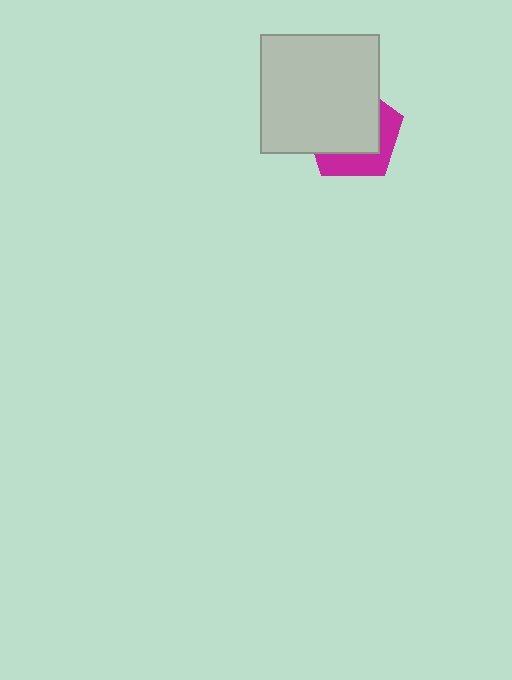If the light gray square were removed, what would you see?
You would see the complete magenta pentagon.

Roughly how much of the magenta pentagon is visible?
A small part of it is visible (roughly 36%).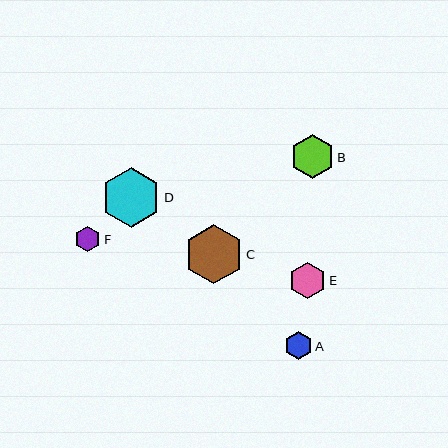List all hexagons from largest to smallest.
From largest to smallest: D, C, B, E, A, F.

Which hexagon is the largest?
Hexagon D is the largest with a size of approximately 60 pixels.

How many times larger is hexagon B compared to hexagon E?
Hexagon B is approximately 1.2 times the size of hexagon E.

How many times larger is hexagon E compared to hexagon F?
Hexagon E is approximately 1.4 times the size of hexagon F.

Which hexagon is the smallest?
Hexagon F is the smallest with a size of approximately 26 pixels.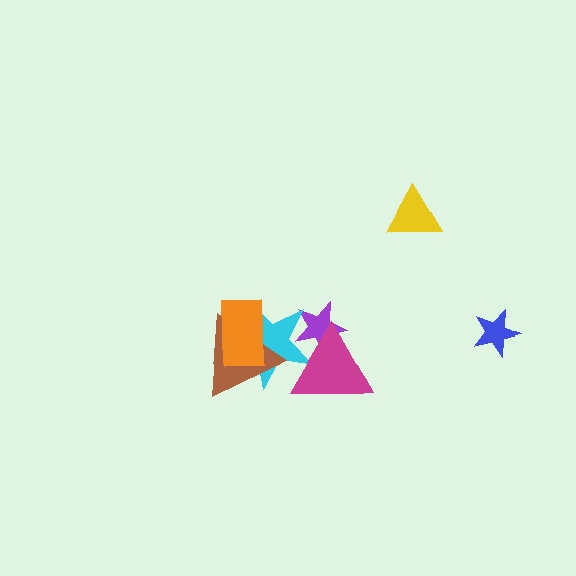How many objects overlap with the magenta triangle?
2 objects overlap with the magenta triangle.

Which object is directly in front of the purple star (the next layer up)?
The cyan star is directly in front of the purple star.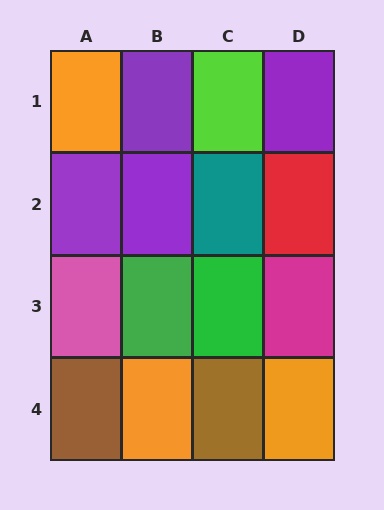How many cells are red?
1 cell is red.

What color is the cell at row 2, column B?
Purple.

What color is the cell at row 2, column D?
Red.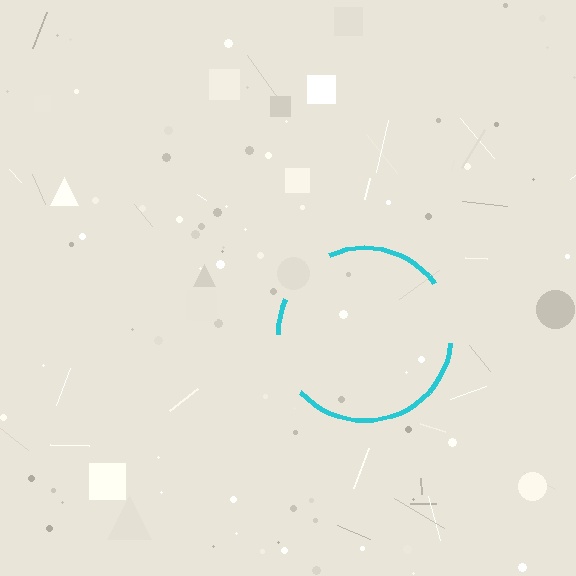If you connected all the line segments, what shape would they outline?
They would outline a circle.